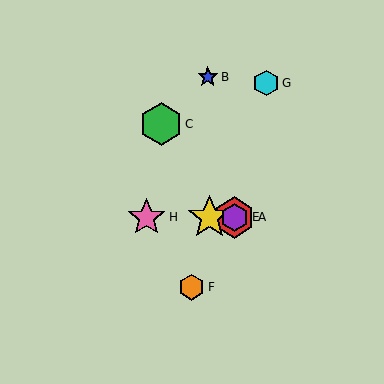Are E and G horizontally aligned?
No, E is at y≈217 and G is at y≈83.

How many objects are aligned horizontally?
4 objects (A, D, E, H) are aligned horizontally.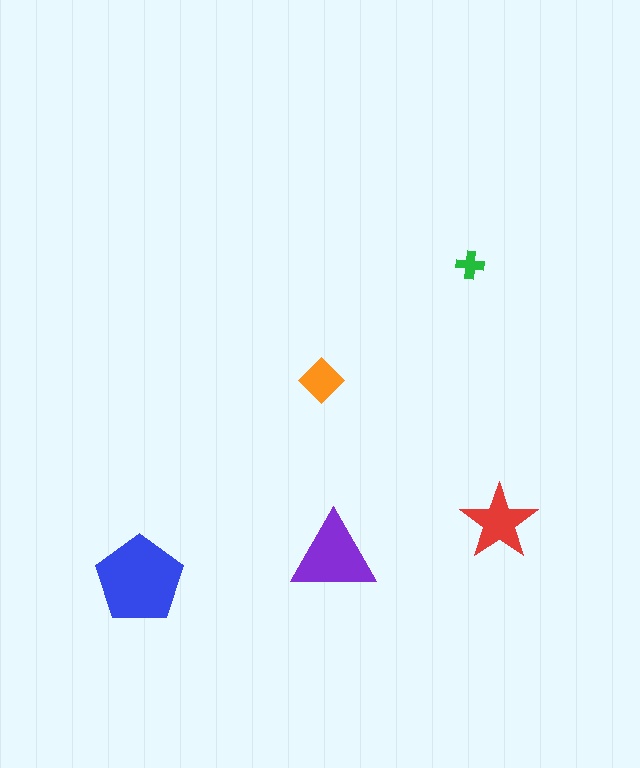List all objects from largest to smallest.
The blue pentagon, the purple triangle, the red star, the orange diamond, the green cross.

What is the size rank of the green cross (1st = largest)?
5th.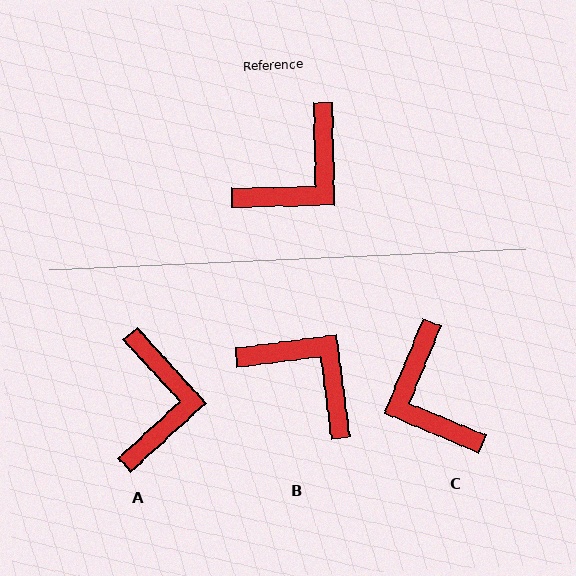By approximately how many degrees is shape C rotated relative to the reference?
Approximately 114 degrees clockwise.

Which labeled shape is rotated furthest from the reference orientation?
C, about 114 degrees away.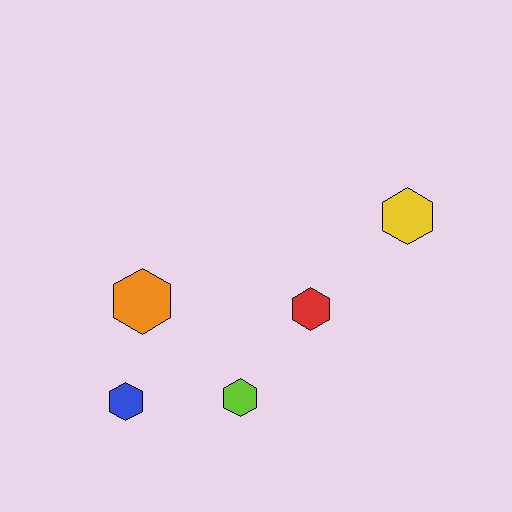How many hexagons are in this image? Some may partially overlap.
There are 5 hexagons.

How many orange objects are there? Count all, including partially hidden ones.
There is 1 orange object.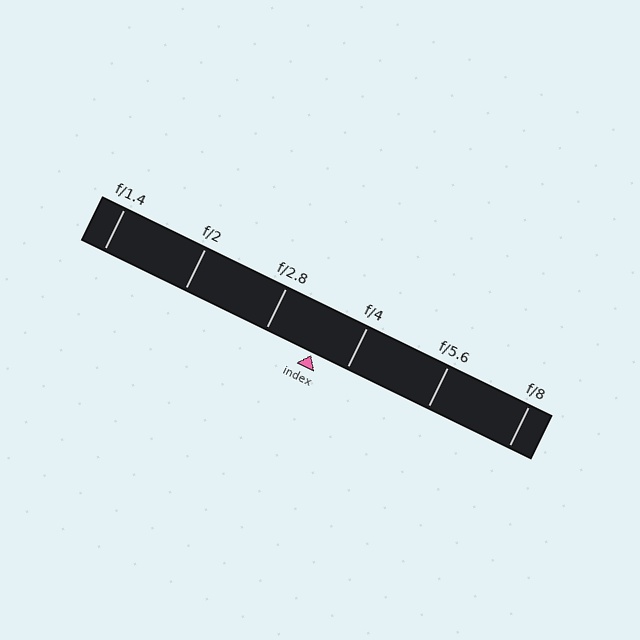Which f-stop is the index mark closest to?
The index mark is closest to f/4.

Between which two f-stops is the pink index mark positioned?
The index mark is between f/2.8 and f/4.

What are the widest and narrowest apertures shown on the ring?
The widest aperture shown is f/1.4 and the narrowest is f/8.